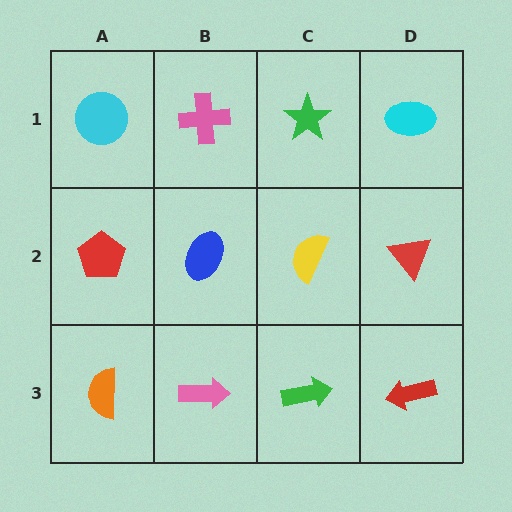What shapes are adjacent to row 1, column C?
A yellow semicircle (row 2, column C), a pink cross (row 1, column B), a cyan ellipse (row 1, column D).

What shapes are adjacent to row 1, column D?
A red triangle (row 2, column D), a green star (row 1, column C).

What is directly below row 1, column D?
A red triangle.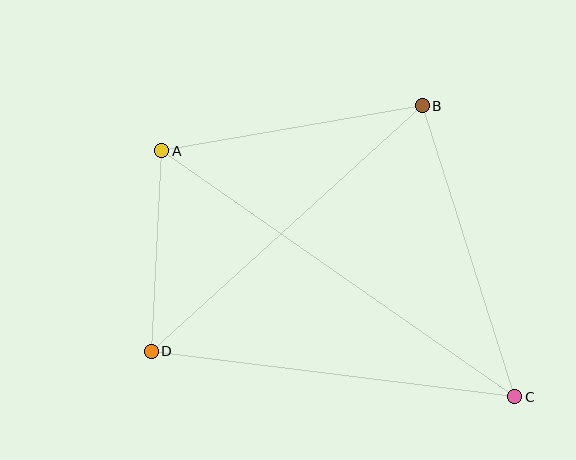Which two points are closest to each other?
Points A and D are closest to each other.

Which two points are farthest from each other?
Points A and C are farthest from each other.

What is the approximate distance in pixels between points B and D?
The distance between B and D is approximately 366 pixels.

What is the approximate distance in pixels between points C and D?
The distance between C and D is approximately 366 pixels.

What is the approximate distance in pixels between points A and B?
The distance between A and B is approximately 264 pixels.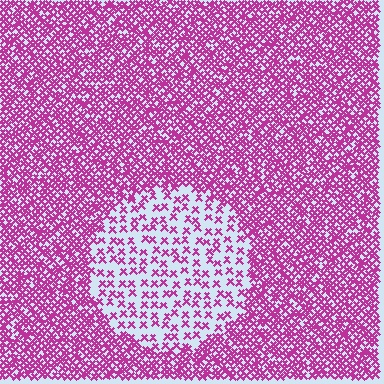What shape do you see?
I see a circle.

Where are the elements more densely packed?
The elements are more densely packed outside the circle boundary.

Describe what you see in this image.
The image contains small magenta elements arranged at two different densities. A circle-shaped region is visible where the elements are less densely packed than the surrounding area.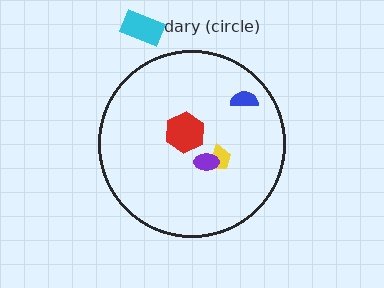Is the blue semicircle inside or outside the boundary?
Inside.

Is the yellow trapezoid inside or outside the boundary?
Inside.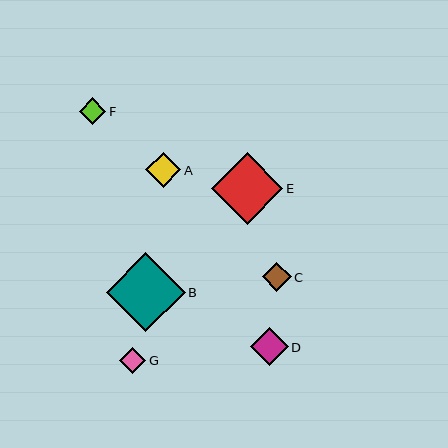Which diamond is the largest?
Diamond B is the largest with a size of approximately 79 pixels.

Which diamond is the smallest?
Diamond G is the smallest with a size of approximately 26 pixels.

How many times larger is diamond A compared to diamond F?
Diamond A is approximately 1.3 times the size of diamond F.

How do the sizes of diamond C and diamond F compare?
Diamond C and diamond F are approximately the same size.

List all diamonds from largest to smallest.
From largest to smallest: B, E, D, A, C, F, G.